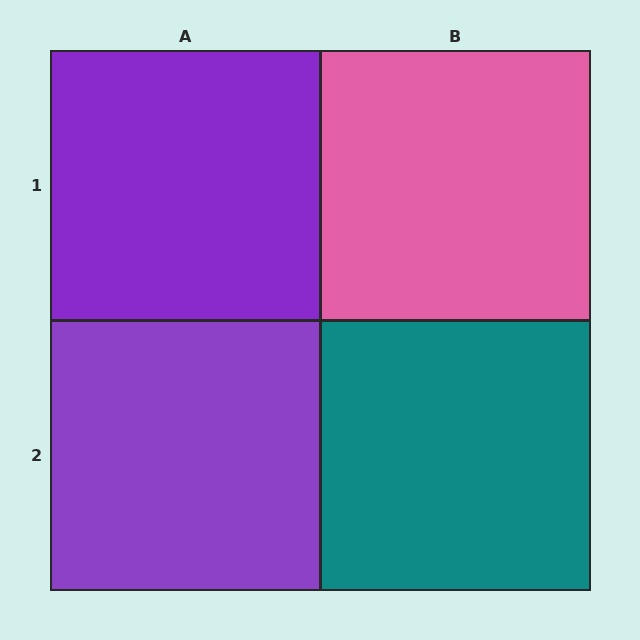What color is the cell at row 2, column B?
Teal.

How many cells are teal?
1 cell is teal.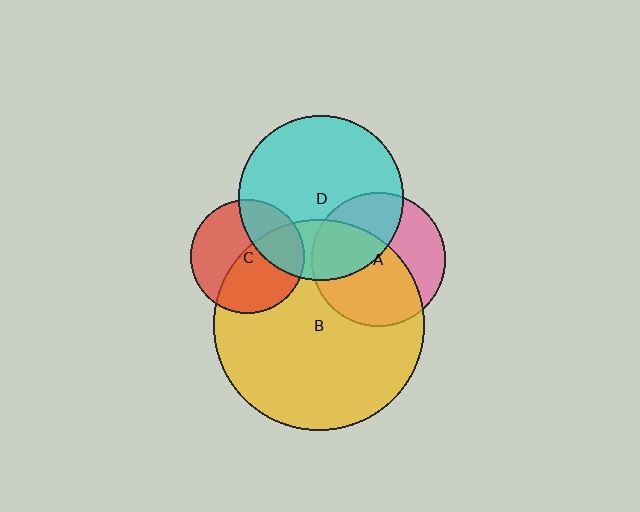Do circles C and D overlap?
Yes.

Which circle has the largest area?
Circle B (yellow).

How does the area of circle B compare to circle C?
Approximately 3.4 times.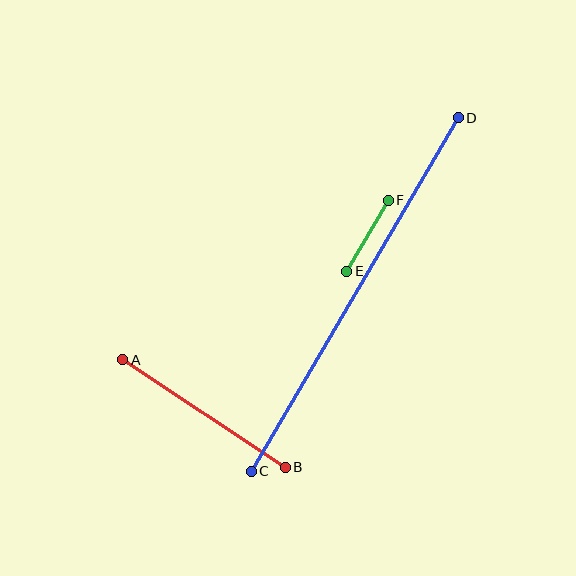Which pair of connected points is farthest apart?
Points C and D are farthest apart.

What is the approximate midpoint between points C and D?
The midpoint is at approximately (355, 295) pixels.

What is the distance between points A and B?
The distance is approximately 195 pixels.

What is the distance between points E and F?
The distance is approximately 82 pixels.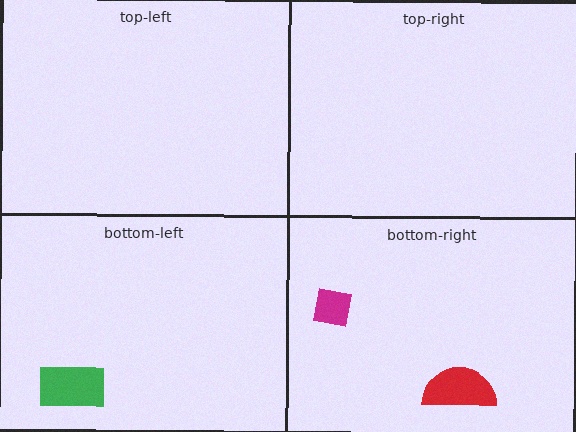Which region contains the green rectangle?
The bottom-left region.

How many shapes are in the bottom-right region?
2.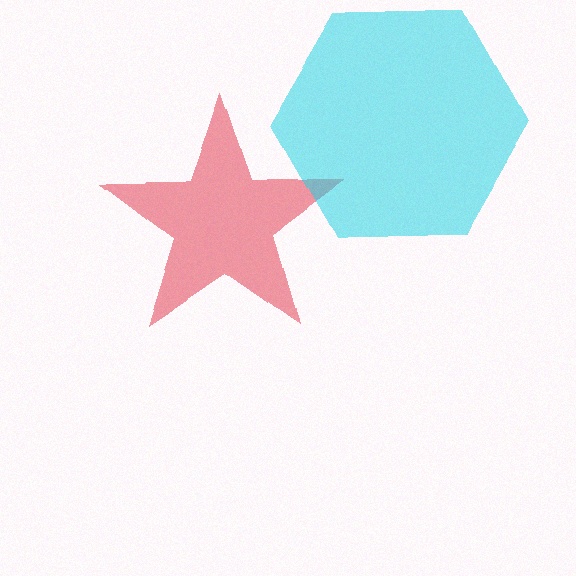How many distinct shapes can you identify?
There are 2 distinct shapes: a red star, a cyan hexagon.